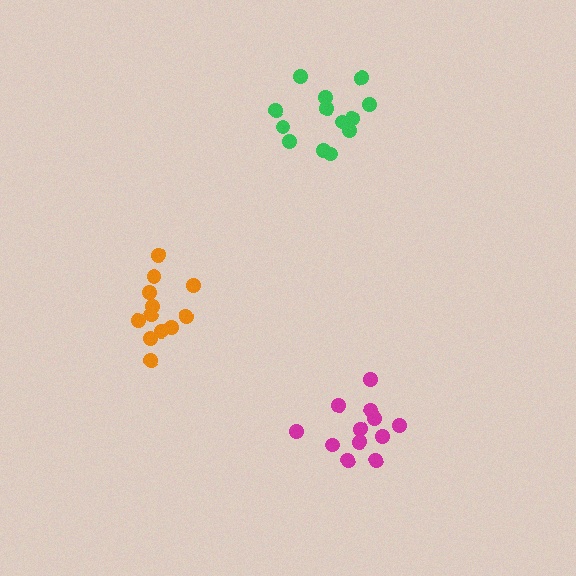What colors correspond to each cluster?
The clusters are colored: orange, green, magenta.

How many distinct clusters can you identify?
There are 3 distinct clusters.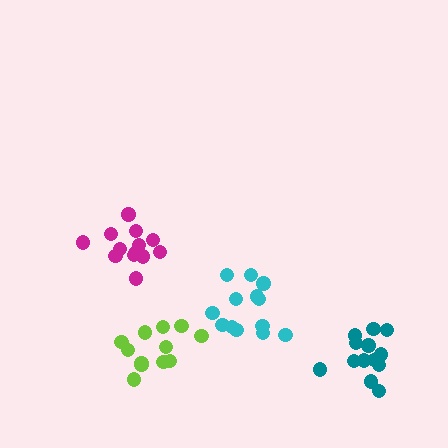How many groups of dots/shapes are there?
There are 4 groups.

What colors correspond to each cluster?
The clusters are colored: magenta, lime, teal, cyan.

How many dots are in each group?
Group 1: 13 dots, Group 2: 12 dots, Group 3: 13 dots, Group 4: 13 dots (51 total).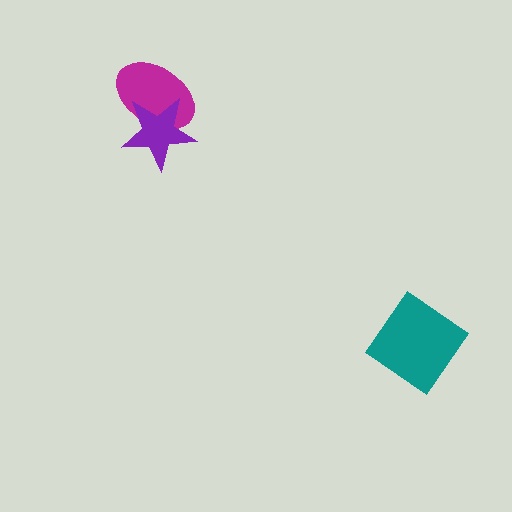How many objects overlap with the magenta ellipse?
1 object overlaps with the magenta ellipse.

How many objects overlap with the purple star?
1 object overlaps with the purple star.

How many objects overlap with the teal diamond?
0 objects overlap with the teal diamond.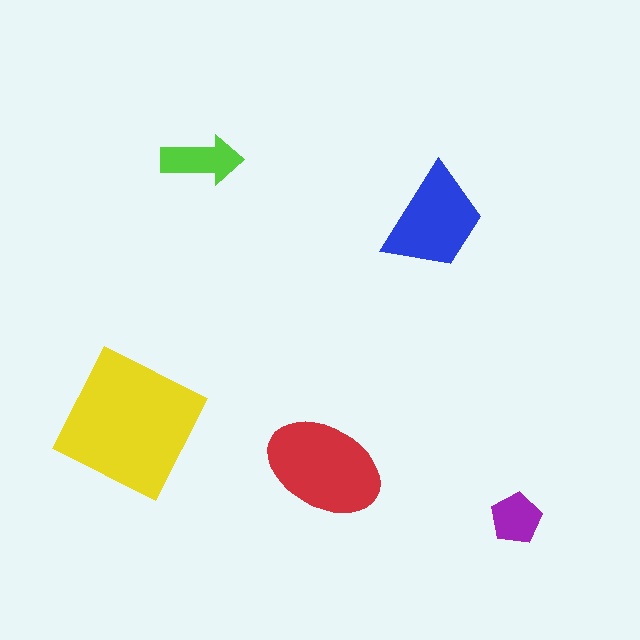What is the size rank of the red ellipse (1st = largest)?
2nd.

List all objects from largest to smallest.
The yellow square, the red ellipse, the blue trapezoid, the lime arrow, the purple pentagon.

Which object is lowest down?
The purple pentagon is bottommost.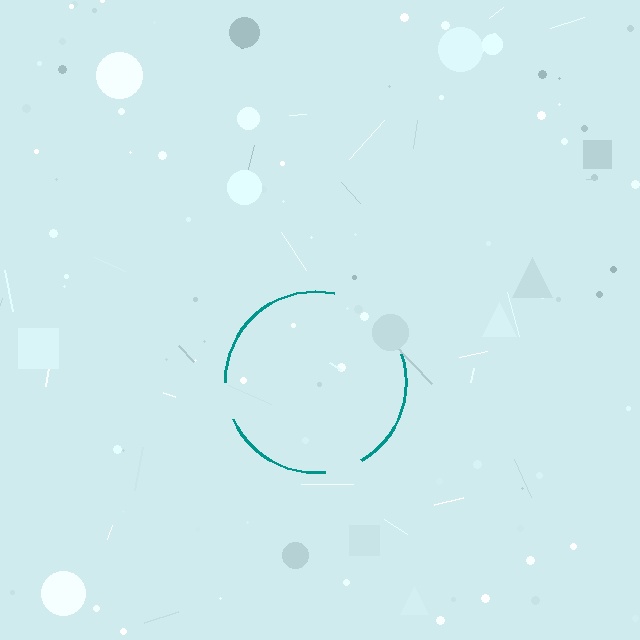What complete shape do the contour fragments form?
The contour fragments form a circle.